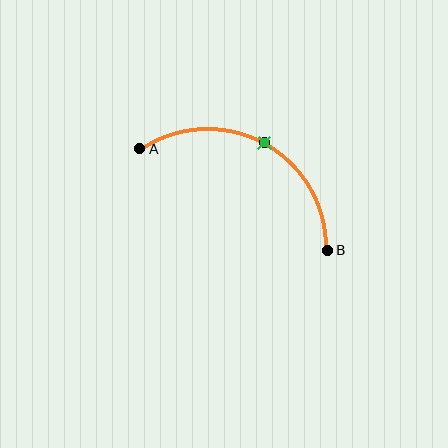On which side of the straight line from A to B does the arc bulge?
The arc bulges above the straight line connecting A and B.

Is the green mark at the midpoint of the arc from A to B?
Yes. The green mark lies on the arc at equal arc-length from both A and B — it is the arc midpoint.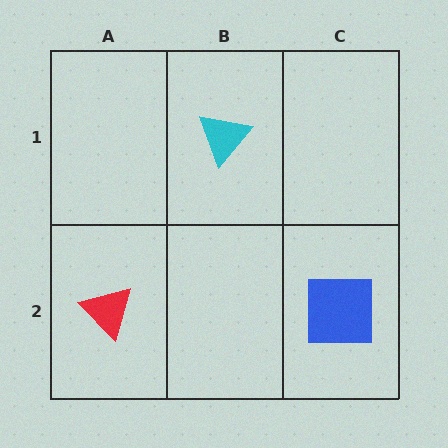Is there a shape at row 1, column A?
No, that cell is empty.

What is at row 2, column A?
A red triangle.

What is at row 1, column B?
A cyan triangle.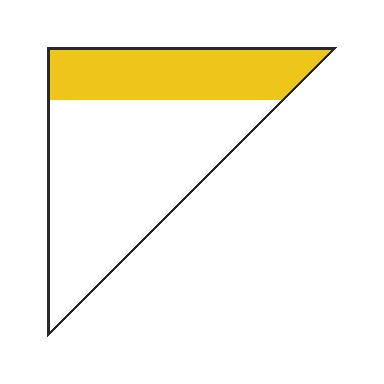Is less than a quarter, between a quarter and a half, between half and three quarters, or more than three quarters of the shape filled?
Between a quarter and a half.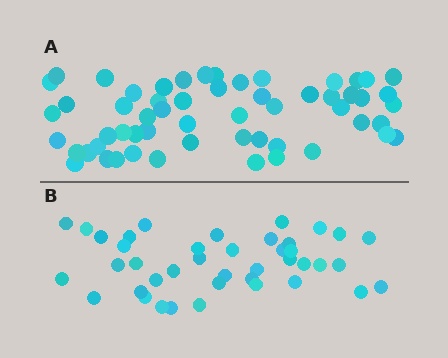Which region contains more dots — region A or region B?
Region A (the top region) has more dots.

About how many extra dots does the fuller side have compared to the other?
Region A has approximately 15 more dots than region B.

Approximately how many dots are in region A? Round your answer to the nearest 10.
About 60 dots. (The exact count is 57, which rounds to 60.)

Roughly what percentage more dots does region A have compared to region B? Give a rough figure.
About 40% more.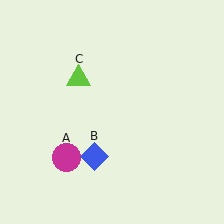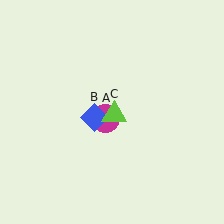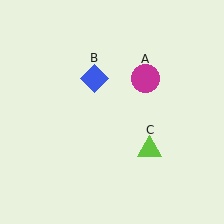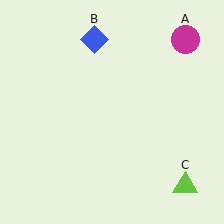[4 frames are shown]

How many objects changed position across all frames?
3 objects changed position: magenta circle (object A), blue diamond (object B), lime triangle (object C).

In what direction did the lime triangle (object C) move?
The lime triangle (object C) moved down and to the right.